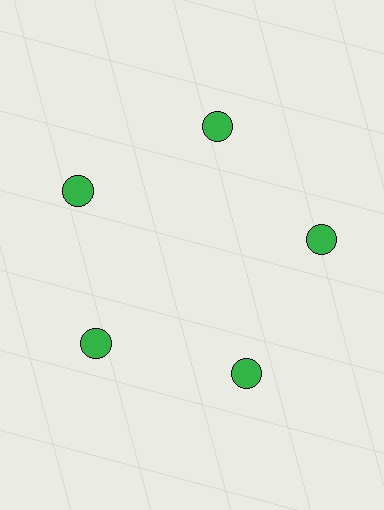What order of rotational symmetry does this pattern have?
This pattern has 5-fold rotational symmetry.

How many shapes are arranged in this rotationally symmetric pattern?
There are 5 shapes, arranged in 5 groups of 1.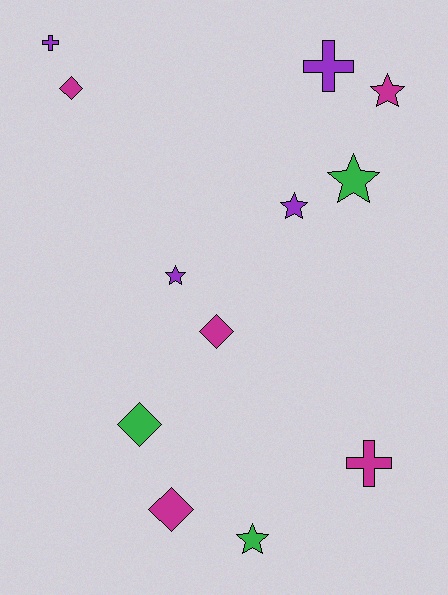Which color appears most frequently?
Magenta, with 5 objects.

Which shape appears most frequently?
Star, with 5 objects.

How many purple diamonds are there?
There are no purple diamonds.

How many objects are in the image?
There are 12 objects.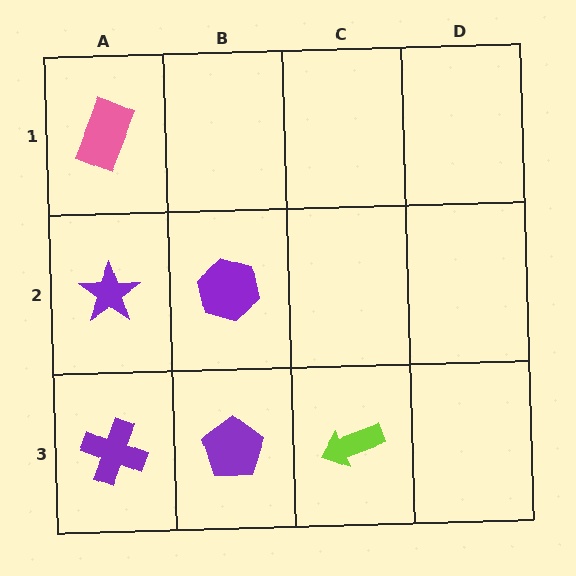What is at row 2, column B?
A purple hexagon.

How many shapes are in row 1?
1 shape.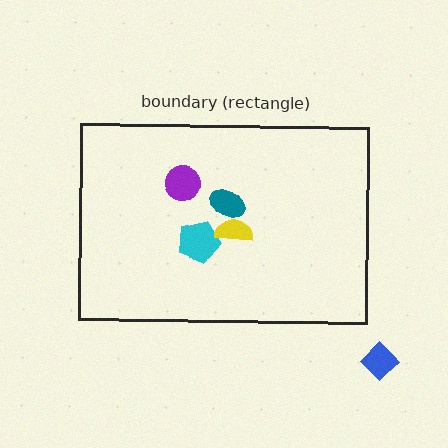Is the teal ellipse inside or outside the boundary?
Inside.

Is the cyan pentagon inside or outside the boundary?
Inside.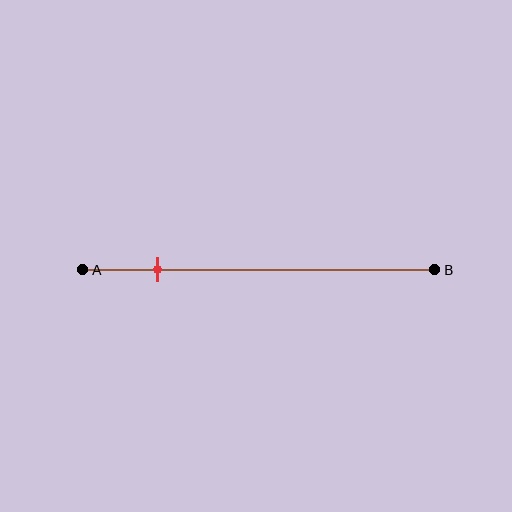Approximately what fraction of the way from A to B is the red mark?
The red mark is approximately 20% of the way from A to B.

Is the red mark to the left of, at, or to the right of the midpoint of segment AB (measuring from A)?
The red mark is to the left of the midpoint of segment AB.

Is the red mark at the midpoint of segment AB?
No, the mark is at about 20% from A, not at the 50% midpoint.